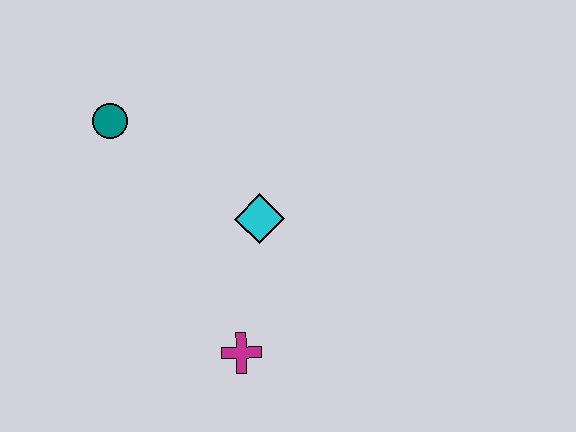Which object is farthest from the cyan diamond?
The teal circle is farthest from the cyan diamond.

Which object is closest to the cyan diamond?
The magenta cross is closest to the cyan diamond.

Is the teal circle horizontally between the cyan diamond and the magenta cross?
No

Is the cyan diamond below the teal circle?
Yes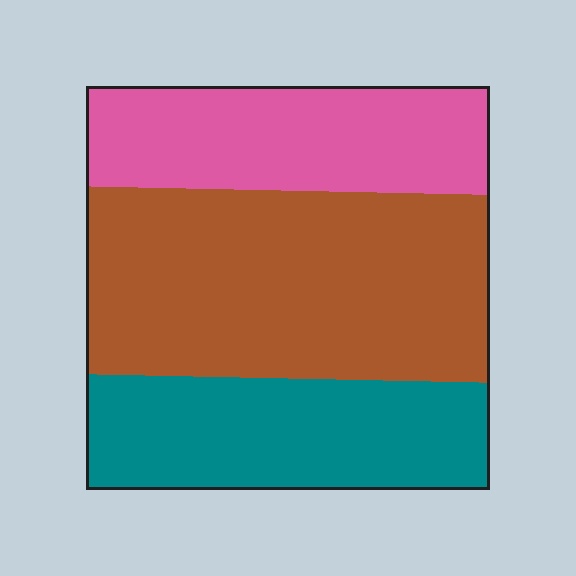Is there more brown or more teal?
Brown.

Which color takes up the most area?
Brown, at roughly 45%.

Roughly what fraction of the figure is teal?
Teal takes up about one quarter (1/4) of the figure.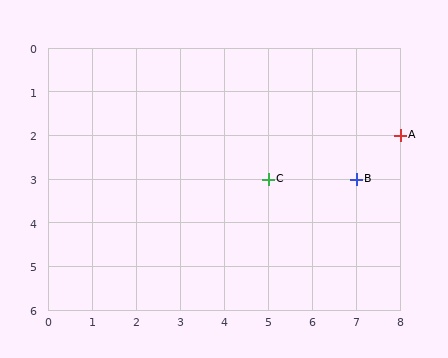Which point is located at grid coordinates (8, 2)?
Point A is at (8, 2).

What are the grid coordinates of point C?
Point C is at grid coordinates (5, 3).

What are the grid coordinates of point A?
Point A is at grid coordinates (8, 2).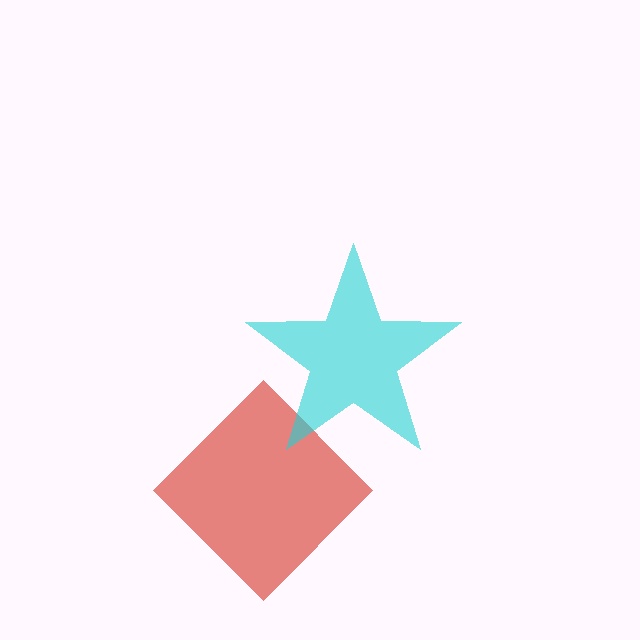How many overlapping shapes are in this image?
There are 2 overlapping shapes in the image.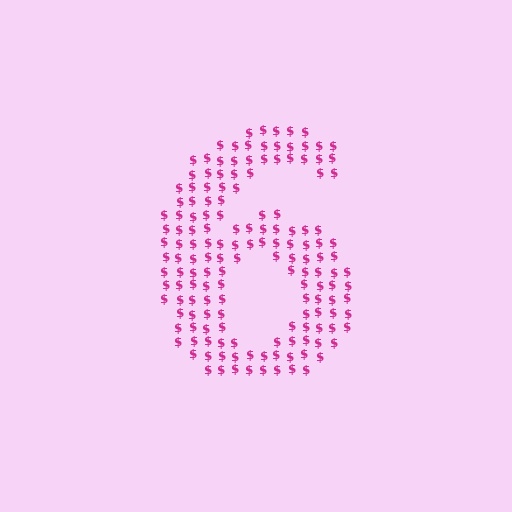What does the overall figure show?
The overall figure shows the digit 6.